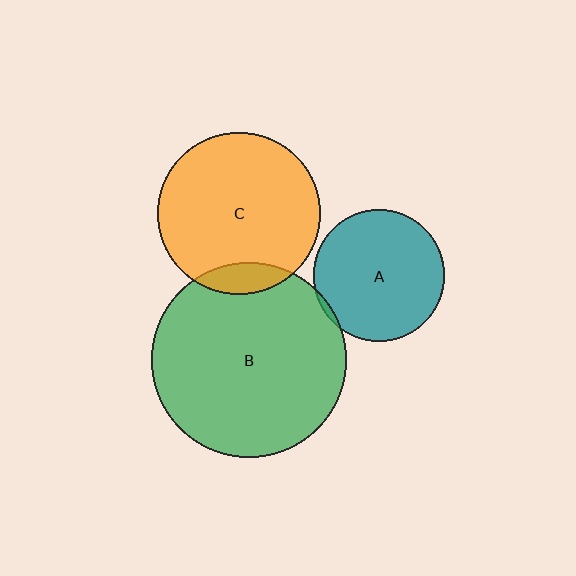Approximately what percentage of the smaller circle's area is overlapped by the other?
Approximately 10%.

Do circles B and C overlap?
Yes.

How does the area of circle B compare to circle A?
Approximately 2.2 times.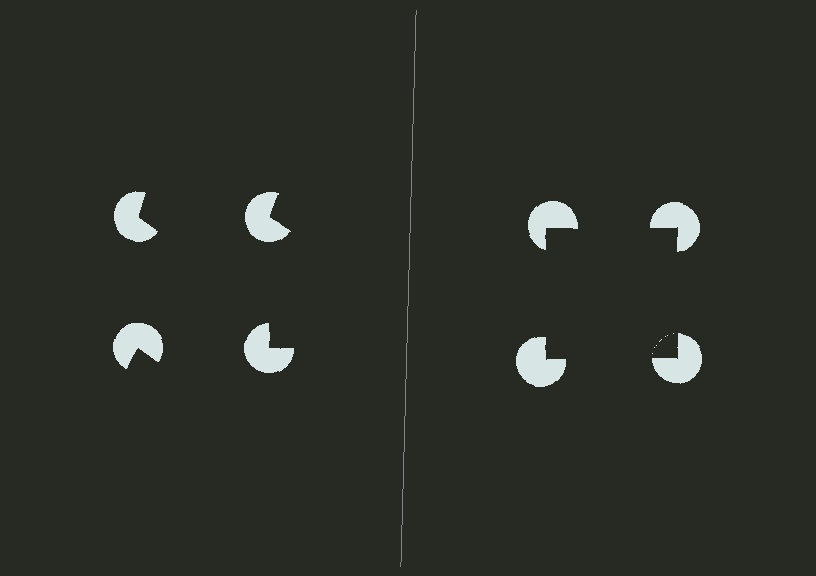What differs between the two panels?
The pac-man discs are positioned identically on both sides; only the wedge orientations differ. On the right they align to a square; on the left they are misaligned.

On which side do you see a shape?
An illusory square appears on the right side. On the left side the wedge cuts are rotated, so no coherent shape forms.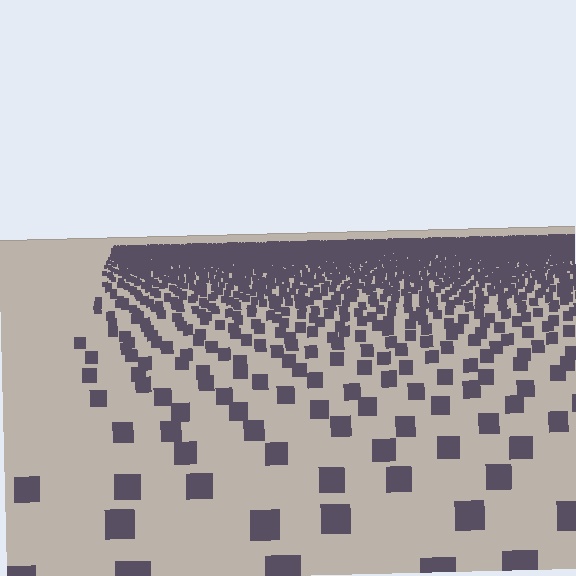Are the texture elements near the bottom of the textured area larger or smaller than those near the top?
Larger. Near the bottom, elements are closer to the viewer and appear at a bigger on-screen size.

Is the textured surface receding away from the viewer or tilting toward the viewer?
The surface is receding away from the viewer. Texture elements get smaller and denser toward the top.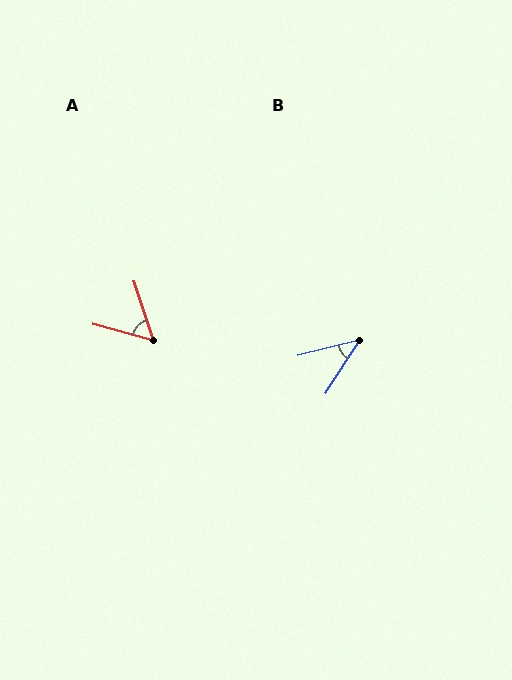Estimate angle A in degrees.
Approximately 57 degrees.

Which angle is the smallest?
B, at approximately 43 degrees.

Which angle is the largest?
A, at approximately 57 degrees.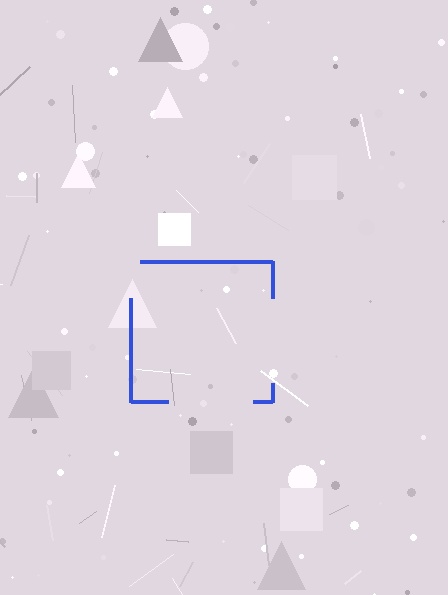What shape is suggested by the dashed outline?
The dashed outline suggests a square.